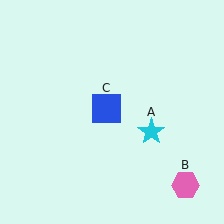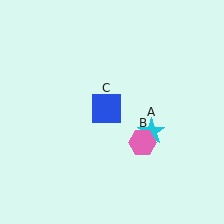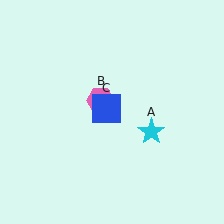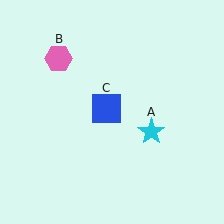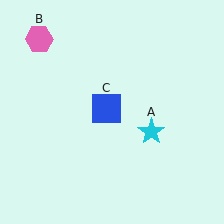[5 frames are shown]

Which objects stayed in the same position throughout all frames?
Cyan star (object A) and blue square (object C) remained stationary.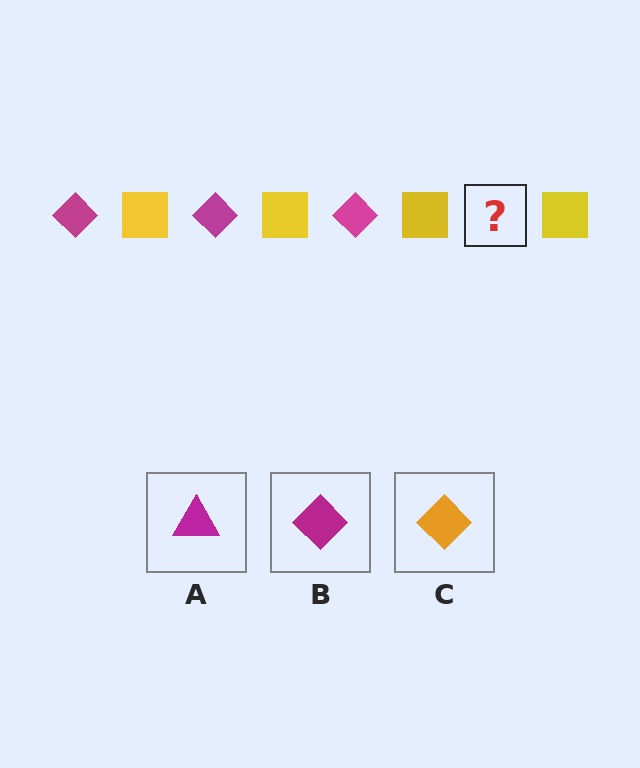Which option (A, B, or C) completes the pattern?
B.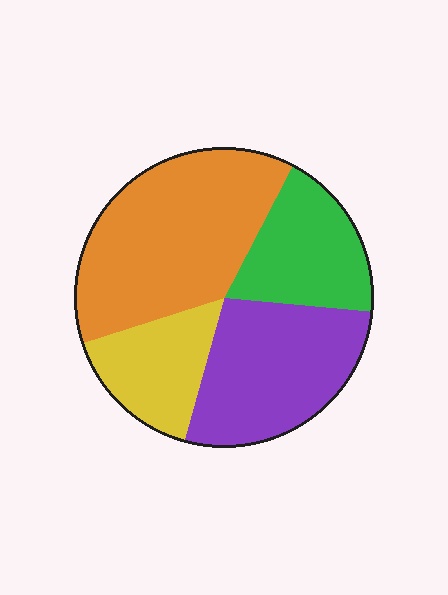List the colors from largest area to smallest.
From largest to smallest: orange, purple, green, yellow.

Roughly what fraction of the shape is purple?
Purple takes up about one quarter (1/4) of the shape.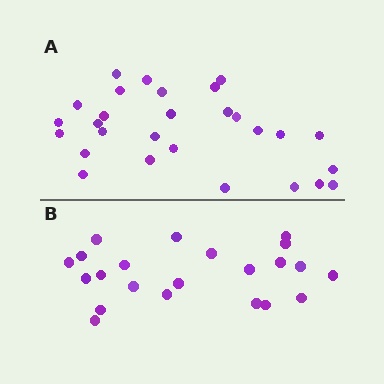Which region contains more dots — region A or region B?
Region A (the top region) has more dots.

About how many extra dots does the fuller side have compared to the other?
Region A has about 6 more dots than region B.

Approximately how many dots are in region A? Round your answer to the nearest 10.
About 30 dots. (The exact count is 28, which rounds to 30.)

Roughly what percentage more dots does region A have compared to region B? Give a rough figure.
About 25% more.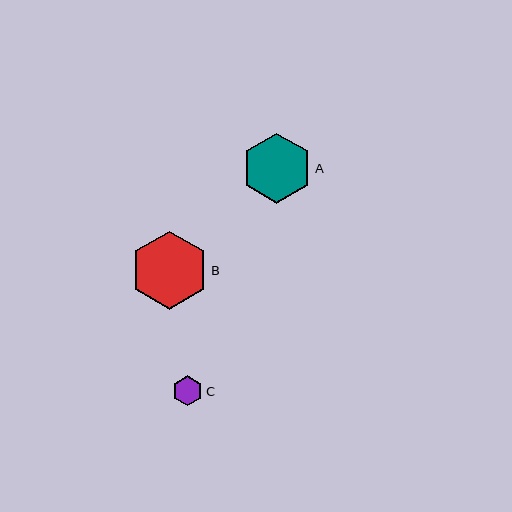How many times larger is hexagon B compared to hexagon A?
Hexagon B is approximately 1.1 times the size of hexagon A.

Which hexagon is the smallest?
Hexagon C is the smallest with a size of approximately 30 pixels.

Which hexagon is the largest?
Hexagon B is the largest with a size of approximately 78 pixels.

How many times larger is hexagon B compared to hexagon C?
Hexagon B is approximately 2.6 times the size of hexagon C.